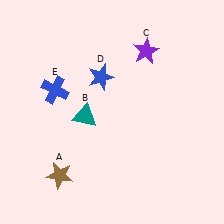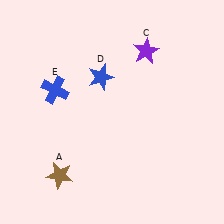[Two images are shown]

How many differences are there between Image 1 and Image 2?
There is 1 difference between the two images.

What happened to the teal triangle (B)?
The teal triangle (B) was removed in Image 2. It was in the bottom-left area of Image 1.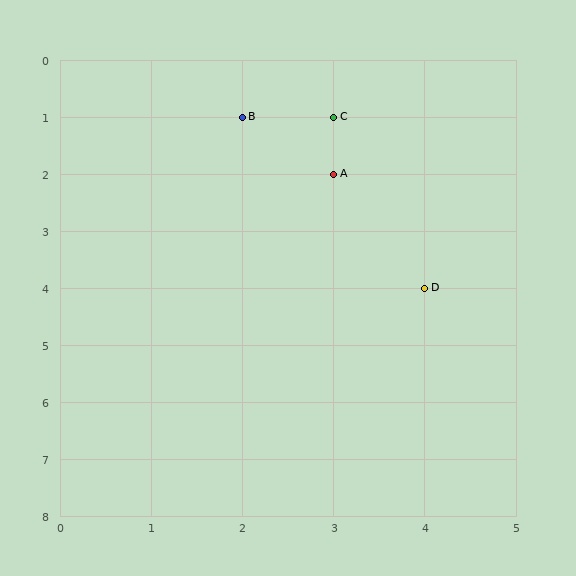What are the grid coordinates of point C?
Point C is at grid coordinates (3, 1).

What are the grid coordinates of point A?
Point A is at grid coordinates (3, 2).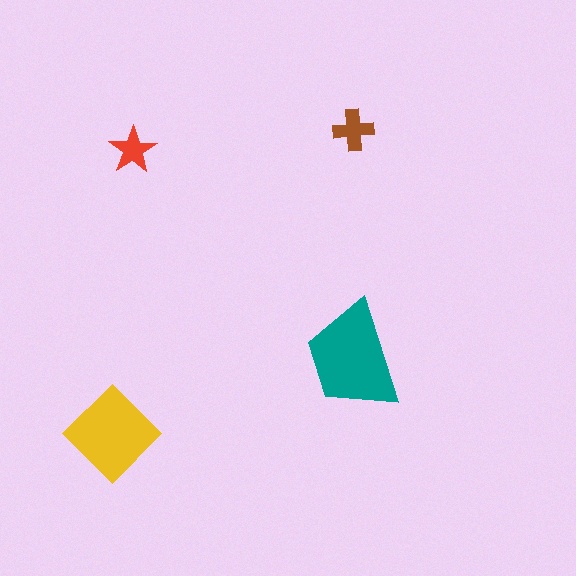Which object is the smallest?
The red star.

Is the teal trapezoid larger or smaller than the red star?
Larger.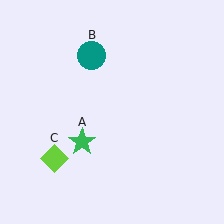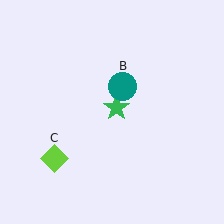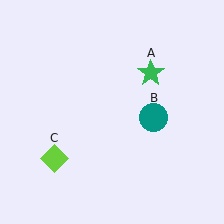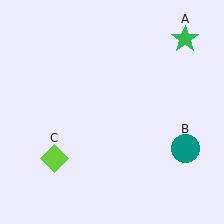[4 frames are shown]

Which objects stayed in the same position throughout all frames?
Lime diamond (object C) remained stationary.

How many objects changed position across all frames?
2 objects changed position: green star (object A), teal circle (object B).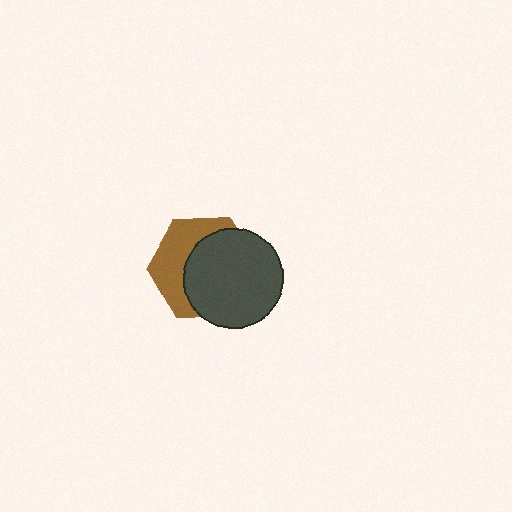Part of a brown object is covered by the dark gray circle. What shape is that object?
It is a hexagon.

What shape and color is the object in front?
The object in front is a dark gray circle.